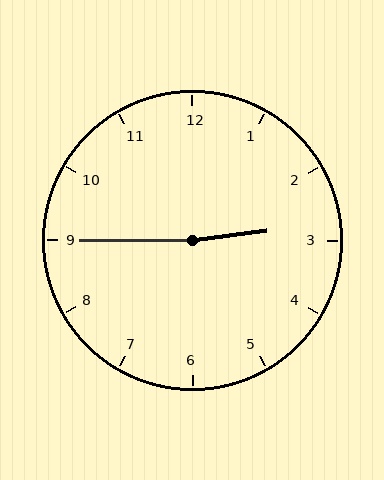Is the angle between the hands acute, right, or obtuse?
It is obtuse.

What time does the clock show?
2:45.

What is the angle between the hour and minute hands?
Approximately 172 degrees.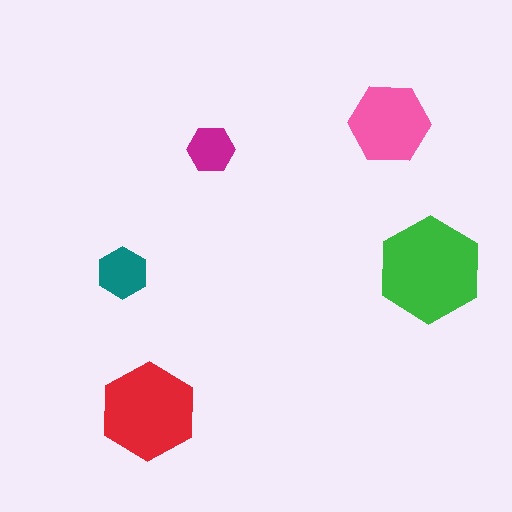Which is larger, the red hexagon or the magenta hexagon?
The red one.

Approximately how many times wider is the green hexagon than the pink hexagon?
About 1.5 times wider.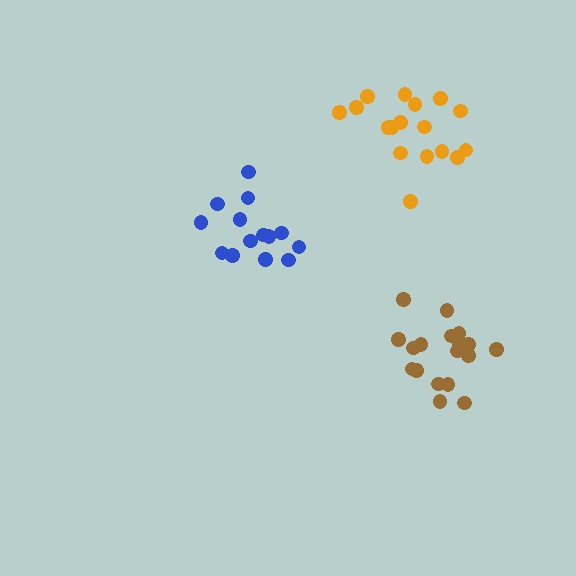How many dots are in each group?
Group 1: 18 dots, Group 2: 14 dots, Group 3: 17 dots (49 total).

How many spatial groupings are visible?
There are 3 spatial groupings.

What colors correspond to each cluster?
The clusters are colored: brown, blue, orange.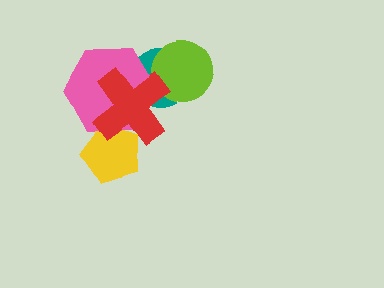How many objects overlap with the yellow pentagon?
2 objects overlap with the yellow pentagon.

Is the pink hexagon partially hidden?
Yes, it is partially covered by another shape.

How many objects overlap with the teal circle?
3 objects overlap with the teal circle.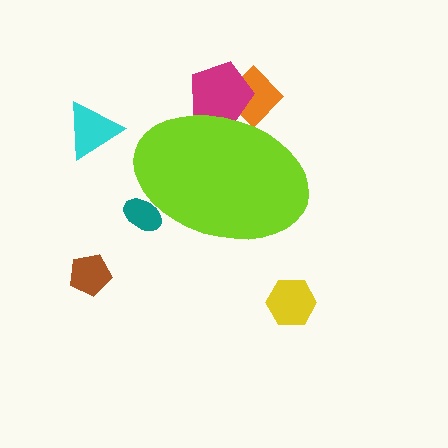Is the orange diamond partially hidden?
Yes, the orange diamond is partially hidden behind the lime ellipse.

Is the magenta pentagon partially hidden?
Yes, the magenta pentagon is partially hidden behind the lime ellipse.